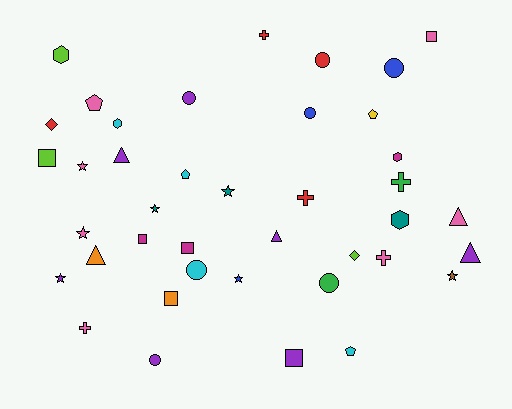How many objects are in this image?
There are 40 objects.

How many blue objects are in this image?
There are 3 blue objects.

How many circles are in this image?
There are 7 circles.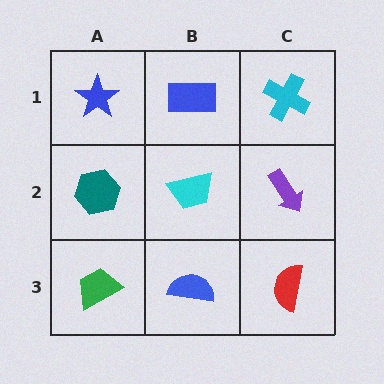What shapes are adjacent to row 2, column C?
A cyan cross (row 1, column C), a red semicircle (row 3, column C), a cyan trapezoid (row 2, column B).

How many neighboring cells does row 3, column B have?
3.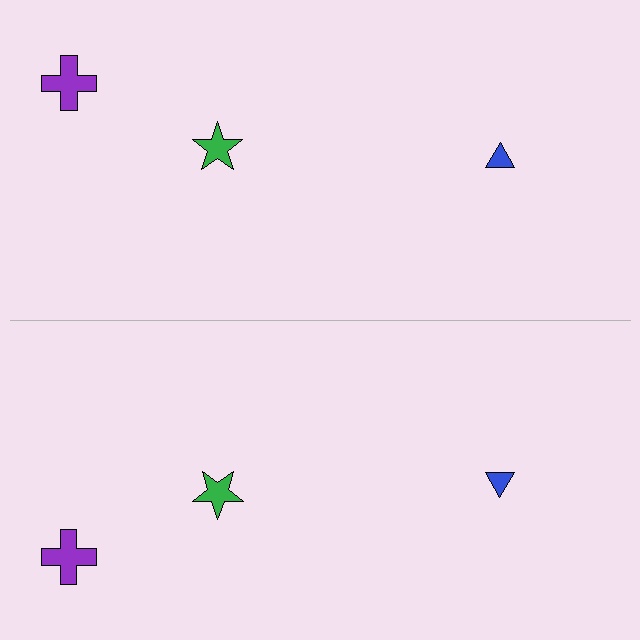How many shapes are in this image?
There are 6 shapes in this image.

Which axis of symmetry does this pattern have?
The pattern has a horizontal axis of symmetry running through the center of the image.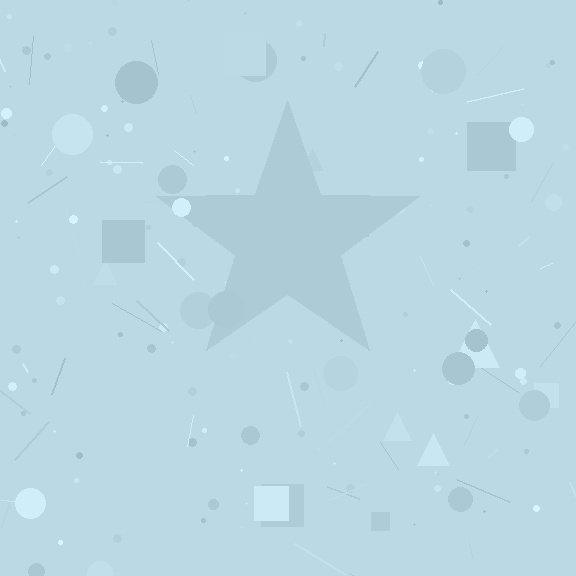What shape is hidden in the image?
A star is hidden in the image.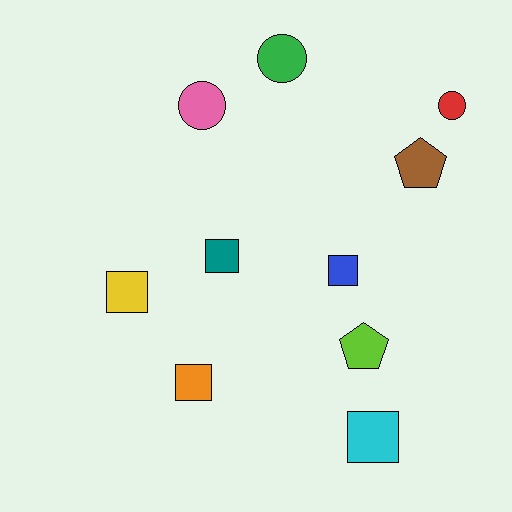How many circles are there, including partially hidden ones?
There are 3 circles.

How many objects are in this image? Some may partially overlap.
There are 10 objects.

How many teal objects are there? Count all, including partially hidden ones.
There is 1 teal object.